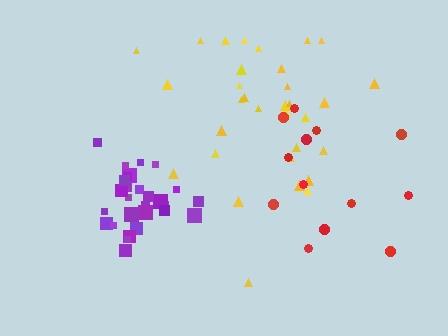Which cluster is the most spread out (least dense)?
Red.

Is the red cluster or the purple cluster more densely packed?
Purple.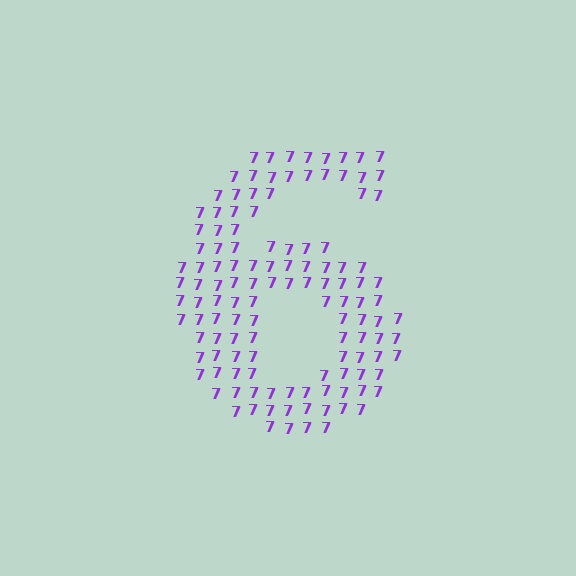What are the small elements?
The small elements are digit 7's.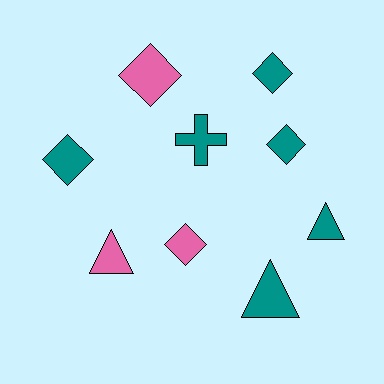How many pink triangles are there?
There is 1 pink triangle.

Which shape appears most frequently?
Diamond, with 5 objects.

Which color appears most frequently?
Teal, with 6 objects.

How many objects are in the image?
There are 9 objects.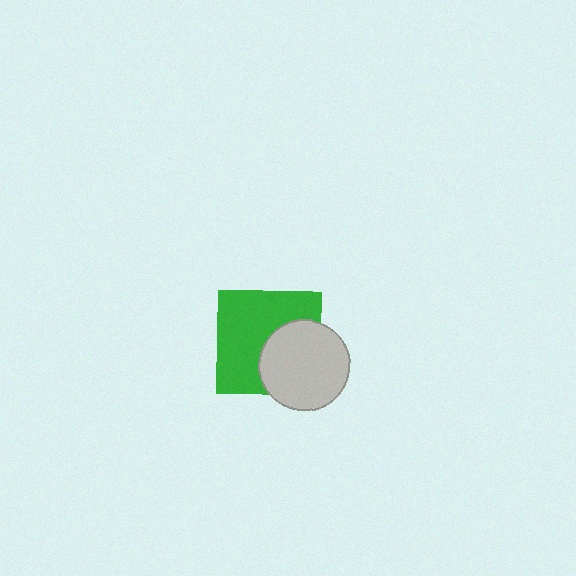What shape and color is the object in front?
The object in front is a light gray circle.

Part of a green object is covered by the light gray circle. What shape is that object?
It is a square.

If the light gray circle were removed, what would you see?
You would see the complete green square.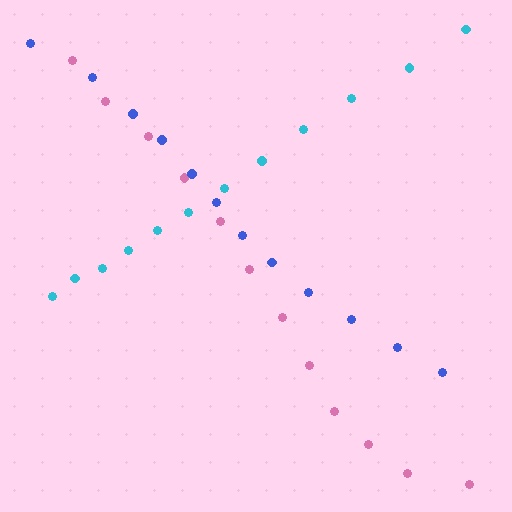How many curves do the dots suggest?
There are 3 distinct paths.